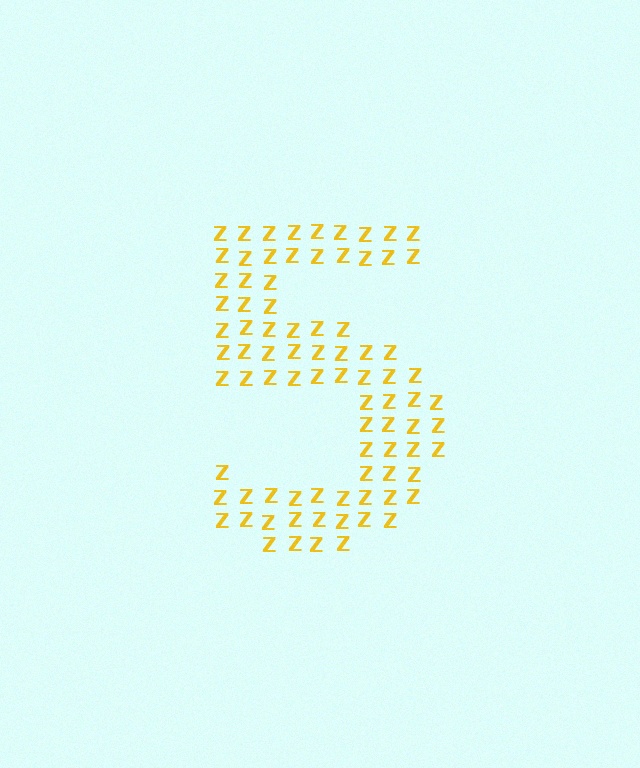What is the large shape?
The large shape is the digit 5.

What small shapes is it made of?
It is made of small letter Z's.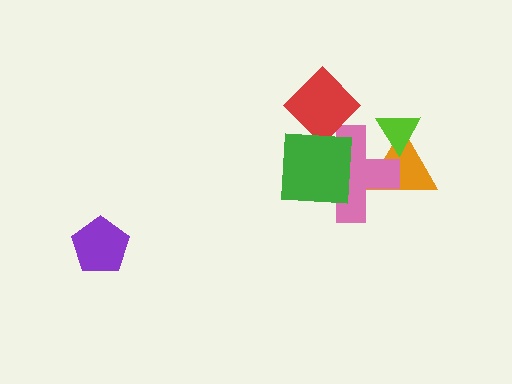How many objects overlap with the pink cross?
4 objects overlap with the pink cross.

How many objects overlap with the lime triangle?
2 objects overlap with the lime triangle.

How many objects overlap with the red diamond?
2 objects overlap with the red diamond.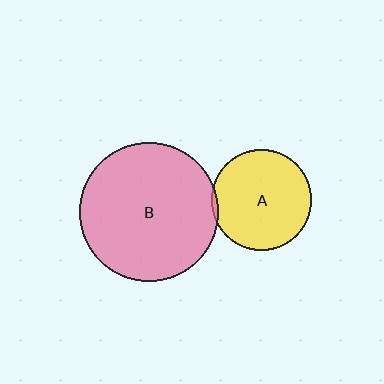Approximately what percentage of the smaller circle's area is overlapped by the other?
Approximately 5%.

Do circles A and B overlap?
Yes.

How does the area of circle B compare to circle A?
Approximately 1.9 times.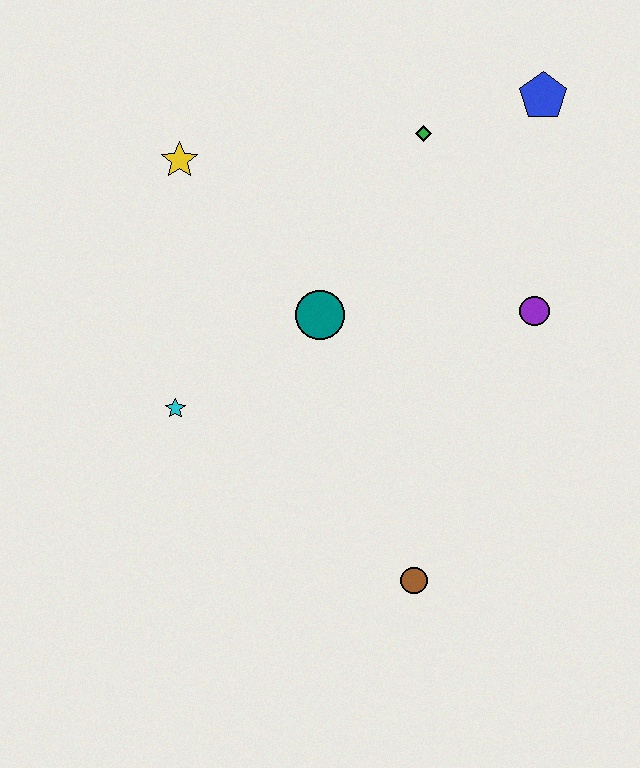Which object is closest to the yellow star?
The teal circle is closest to the yellow star.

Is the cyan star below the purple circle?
Yes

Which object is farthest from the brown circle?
The blue pentagon is farthest from the brown circle.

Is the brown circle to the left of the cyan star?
No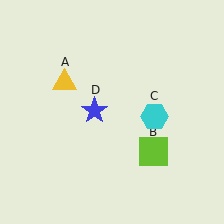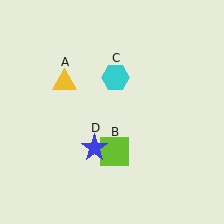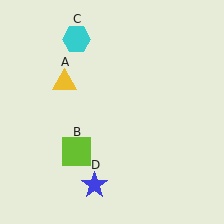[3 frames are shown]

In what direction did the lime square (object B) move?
The lime square (object B) moved left.